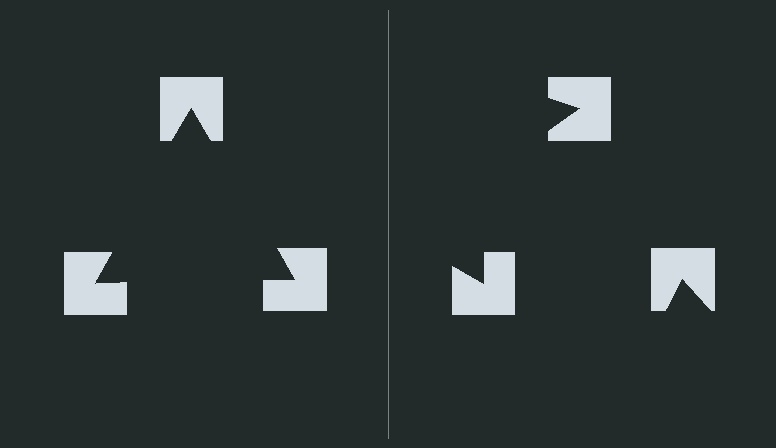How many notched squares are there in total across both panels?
6 — 3 on each side.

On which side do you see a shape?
An illusory triangle appears on the left side. On the right side the wedge cuts are rotated, so no coherent shape forms.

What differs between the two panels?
The notched squares are positioned identically on both sides; only the wedge orientations differ. On the left they align to a triangle; on the right they are misaligned.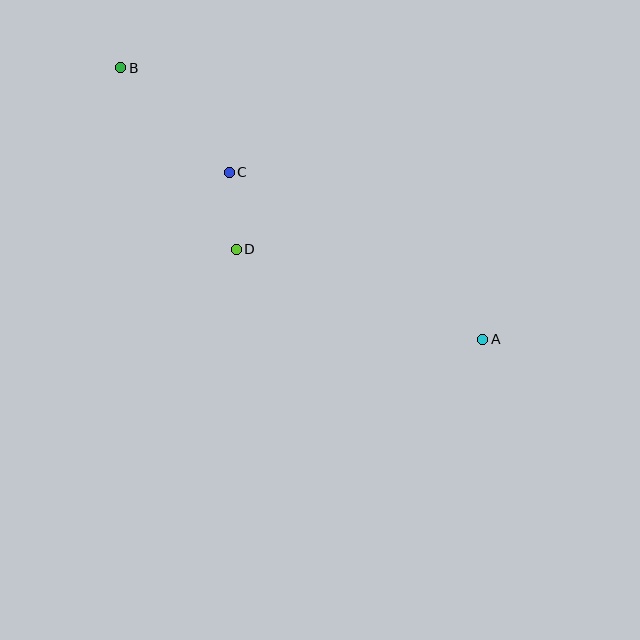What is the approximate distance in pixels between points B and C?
The distance between B and C is approximately 151 pixels.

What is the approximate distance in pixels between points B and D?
The distance between B and D is approximately 215 pixels.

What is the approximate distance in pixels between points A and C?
The distance between A and C is approximately 303 pixels.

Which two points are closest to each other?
Points C and D are closest to each other.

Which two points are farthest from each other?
Points A and B are farthest from each other.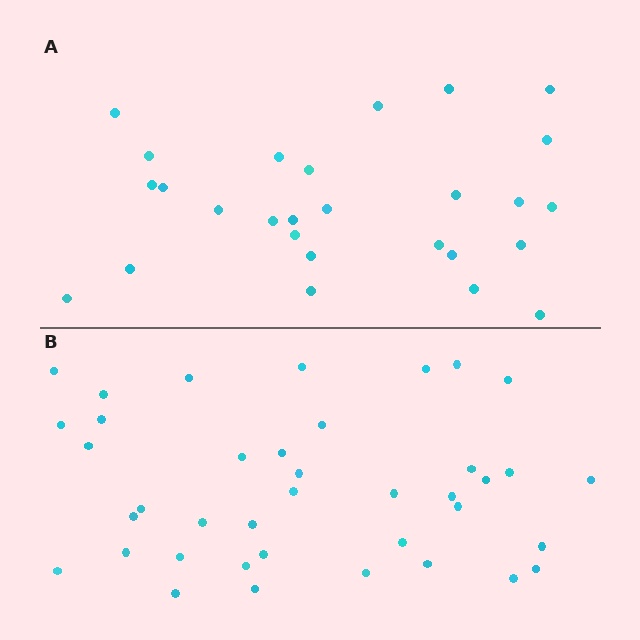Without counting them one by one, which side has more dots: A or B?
Region B (the bottom region) has more dots.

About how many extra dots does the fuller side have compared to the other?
Region B has roughly 12 or so more dots than region A.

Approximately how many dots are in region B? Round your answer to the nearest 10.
About 40 dots. (The exact count is 39, which rounds to 40.)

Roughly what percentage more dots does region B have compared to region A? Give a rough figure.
About 45% more.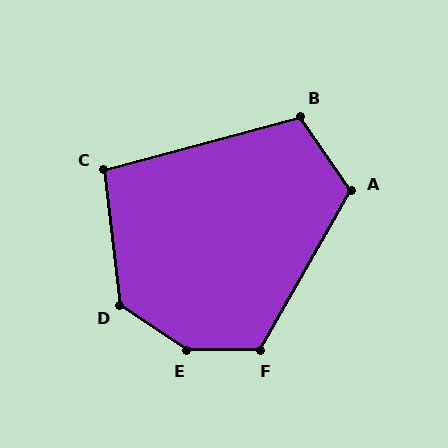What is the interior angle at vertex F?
Approximately 119 degrees (obtuse).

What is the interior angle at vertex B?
Approximately 110 degrees (obtuse).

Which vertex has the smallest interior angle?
C, at approximately 98 degrees.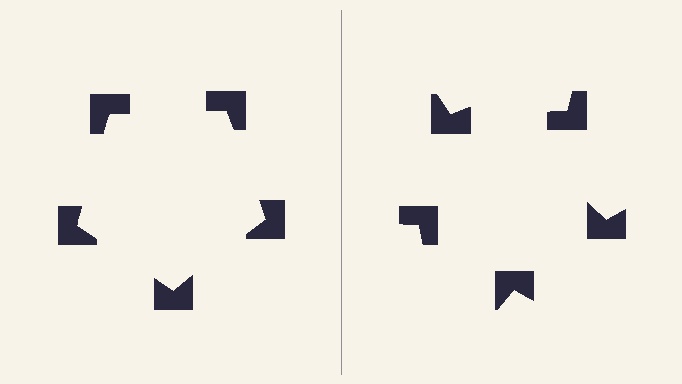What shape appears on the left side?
An illusory pentagon.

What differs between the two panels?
The notched squares are positioned identically on both sides; only the wedge orientations differ. On the left they align to a pentagon; on the right they are misaligned.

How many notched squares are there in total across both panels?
10 — 5 on each side.